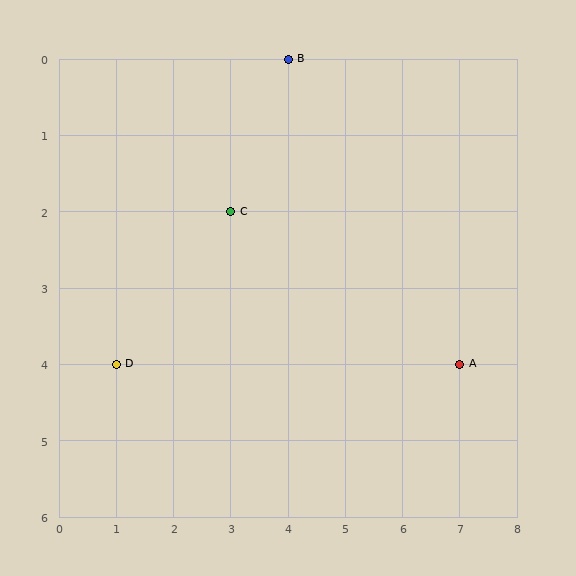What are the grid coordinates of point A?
Point A is at grid coordinates (7, 4).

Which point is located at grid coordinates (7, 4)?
Point A is at (7, 4).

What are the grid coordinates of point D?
Point D is at grid coordinates (1, 4).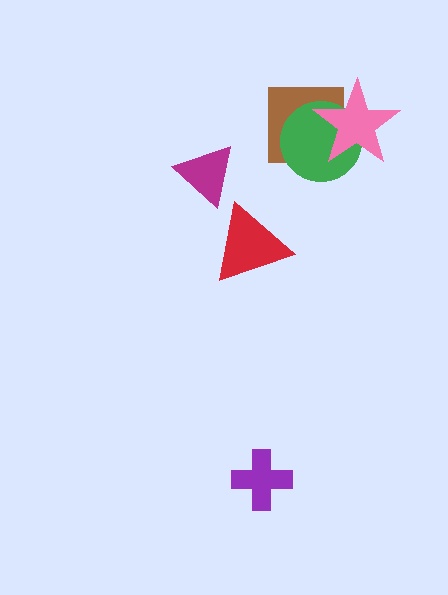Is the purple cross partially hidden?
No, no other shape covers it.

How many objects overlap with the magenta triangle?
0 objects overlap with the magenta triangle.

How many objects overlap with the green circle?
2 objects overlap with the green circle.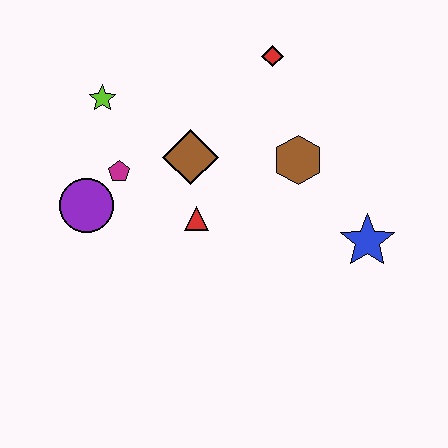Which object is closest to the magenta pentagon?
The purple circle is closest to the magenta pentagon.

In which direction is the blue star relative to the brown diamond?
The blue star is to the right of the brown diamond.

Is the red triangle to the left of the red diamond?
Yes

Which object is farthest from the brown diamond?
The blue star is farthest from the brown diamond.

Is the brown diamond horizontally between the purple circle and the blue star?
Yes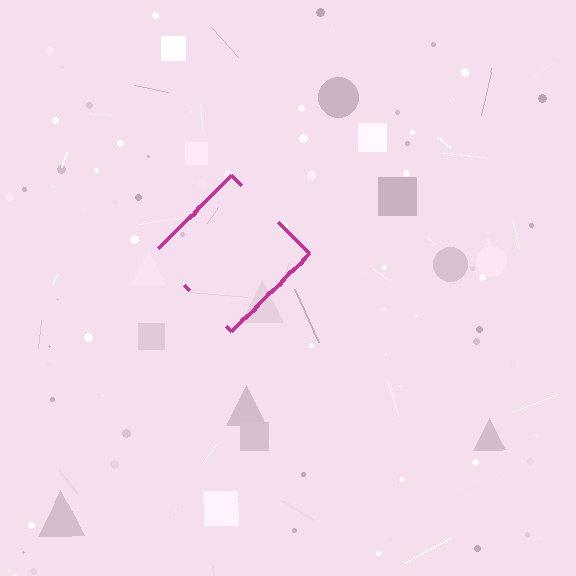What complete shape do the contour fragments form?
The contour fragments form a diamond.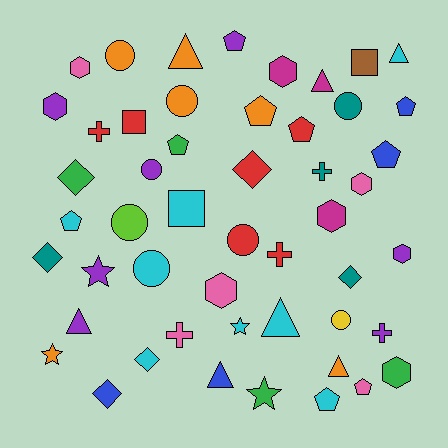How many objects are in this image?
There are 50 objects.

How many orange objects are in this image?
There are 6 orange objects.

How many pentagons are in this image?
There are 9 pentagons.